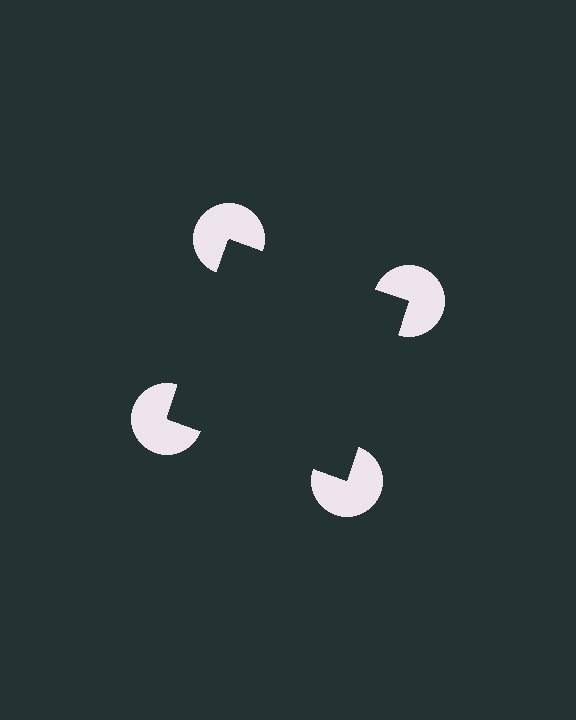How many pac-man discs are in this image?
There are 4 — one at each vertex of the illusory square.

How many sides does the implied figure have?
4 sides.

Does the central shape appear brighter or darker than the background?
It typically appears slightly darker than the background, even though no actual brightness change is drawn.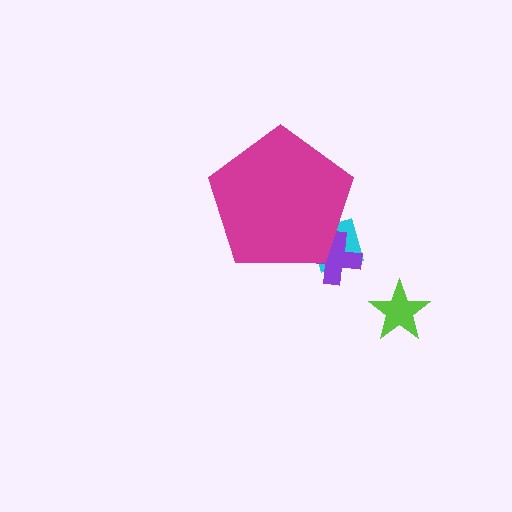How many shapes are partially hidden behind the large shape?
2 shapes are partially hidden.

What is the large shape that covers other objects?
A magenta pentagon.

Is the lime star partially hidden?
No, the lime star is fully visible.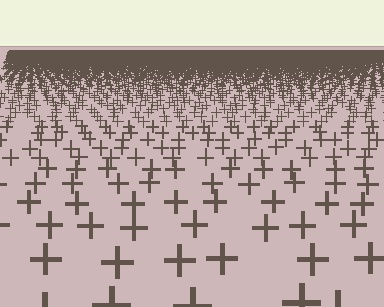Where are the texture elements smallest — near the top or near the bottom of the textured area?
Near the top.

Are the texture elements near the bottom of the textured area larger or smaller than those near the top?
Larger. Near the bottom, elements are closer to the viewer and appear at a bigger on-screen size.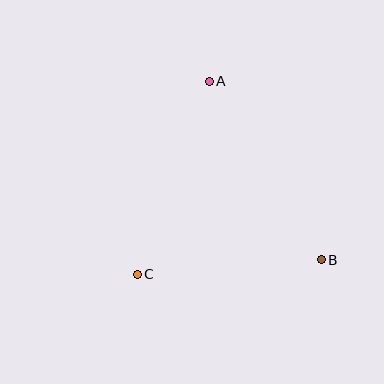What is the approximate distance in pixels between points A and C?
The distance between A and C is approximately 206 pixels.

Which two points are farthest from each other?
Points A and B are farthest from each other.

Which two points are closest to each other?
Points B and C are closest to each other.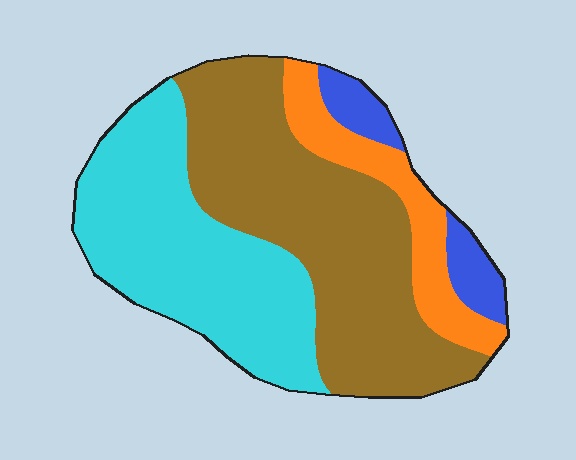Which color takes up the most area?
Brown, at roughly 45%.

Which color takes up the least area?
Blue, at roughly 5%.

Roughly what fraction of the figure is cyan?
Cyan covers roughly 35% of the figure.